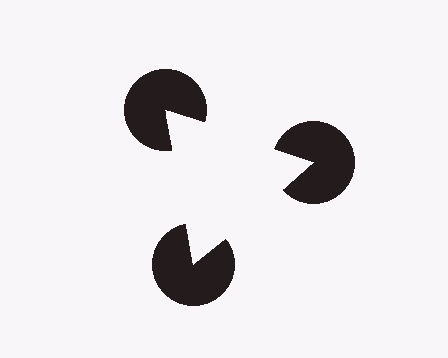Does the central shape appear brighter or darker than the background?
It typically appears slightly brighter than the background, even though no actual brightness change is drawn.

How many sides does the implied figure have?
3 sides.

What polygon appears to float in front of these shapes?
An illusory triangle — its edges are inferred from the aligned wedge cuts in the pac-man discs, not physically drawn.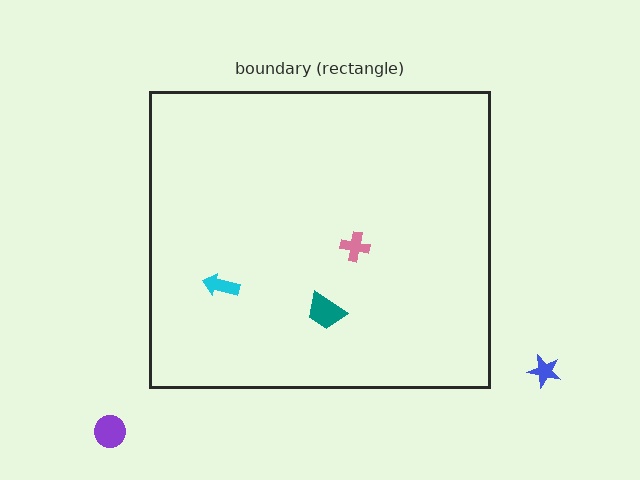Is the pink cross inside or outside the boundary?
Inside.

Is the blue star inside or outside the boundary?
Outside.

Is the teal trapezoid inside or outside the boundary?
Inside.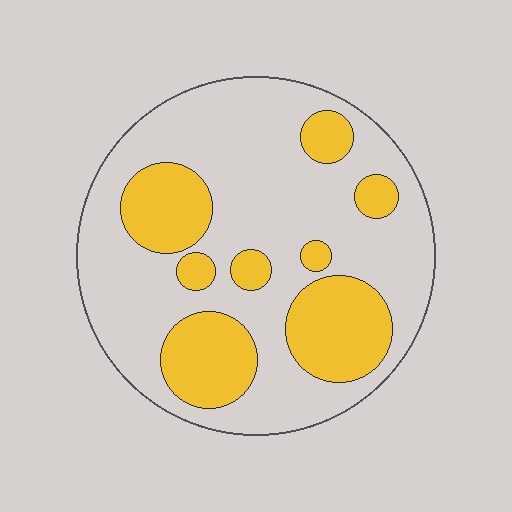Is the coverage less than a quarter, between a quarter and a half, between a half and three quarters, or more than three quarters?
Between a quarter and a half.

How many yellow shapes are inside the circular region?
8.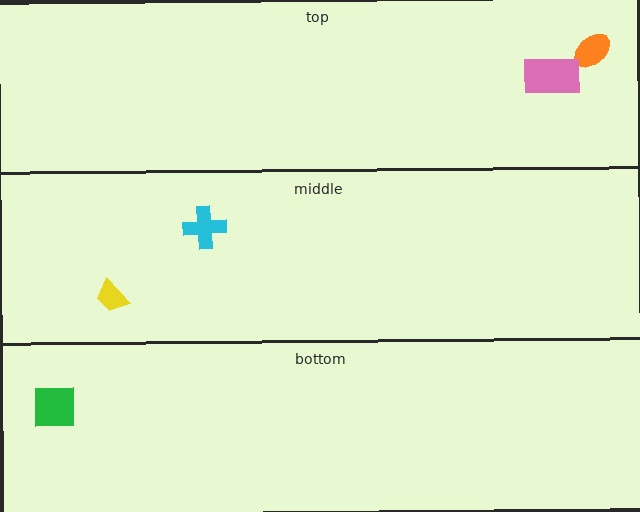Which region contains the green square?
The bottom region.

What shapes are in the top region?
The orange ellipse, the pink rectangle.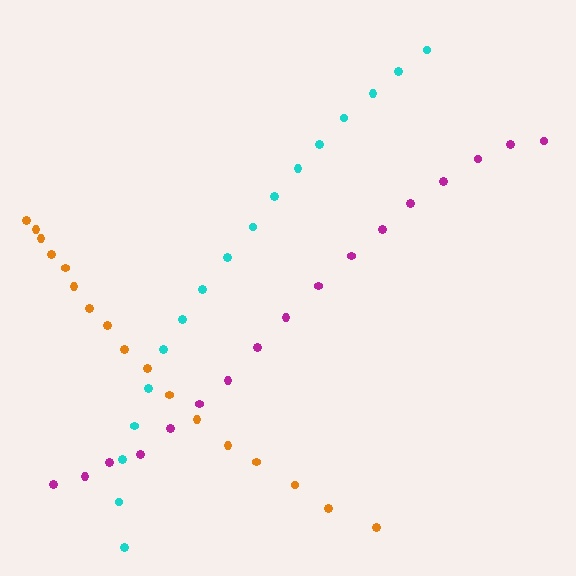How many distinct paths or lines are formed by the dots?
There are 3 distinct paths.